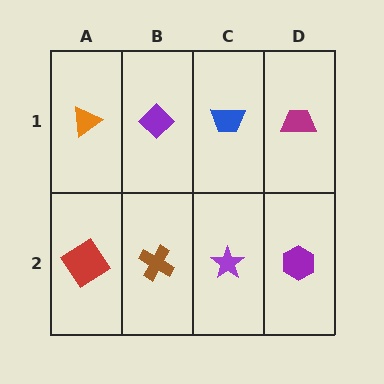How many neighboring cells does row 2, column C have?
3.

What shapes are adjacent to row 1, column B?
A brown cross (row 2, column B), an orange triangle (row 1, column A), a blue trapezoid (row 1, column C).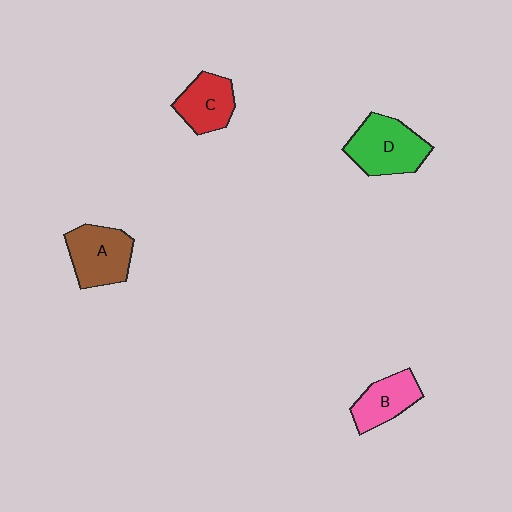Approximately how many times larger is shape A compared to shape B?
Approximately 1.3 times.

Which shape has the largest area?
Shape D (green).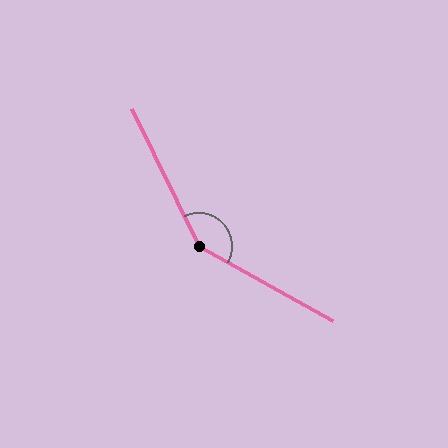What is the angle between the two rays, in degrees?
Approximately 145 degrees.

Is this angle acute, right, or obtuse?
It is obtuse.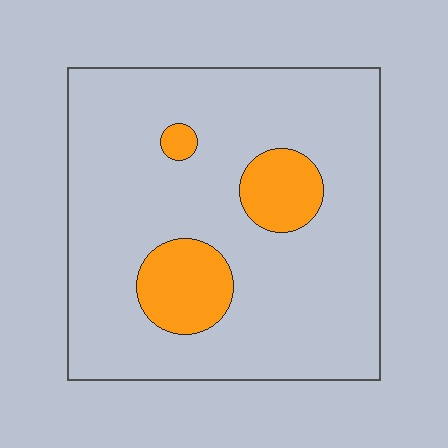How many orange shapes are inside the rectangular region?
3.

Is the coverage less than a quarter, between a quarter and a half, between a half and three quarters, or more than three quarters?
Less than a quarter.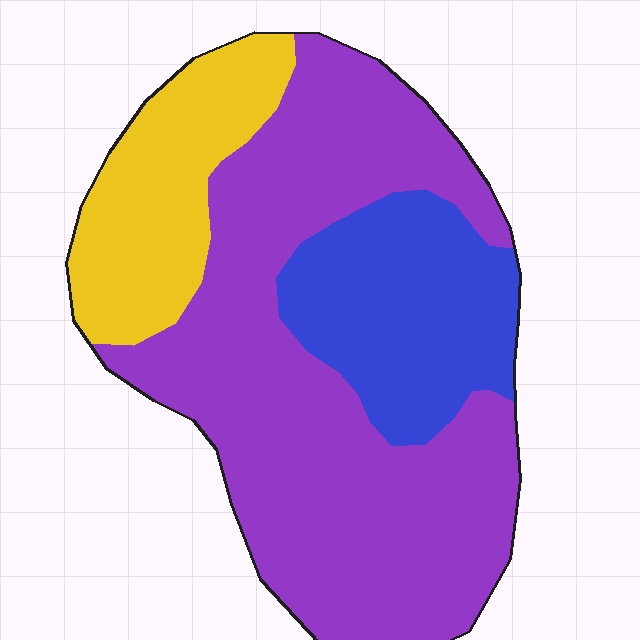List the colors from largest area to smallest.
From largest to smallest: purple, blue, yellow.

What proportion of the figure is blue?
Blue covers roughly 20% of the figure.